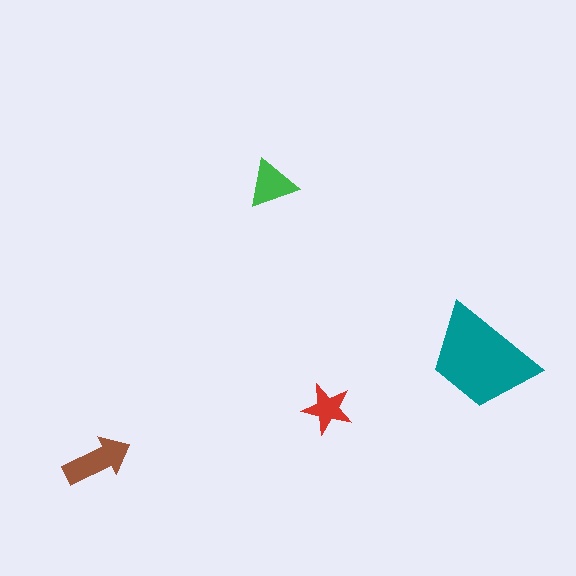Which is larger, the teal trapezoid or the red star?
The teal trapezoid.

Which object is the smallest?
The red star.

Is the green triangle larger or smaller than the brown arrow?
Smaller.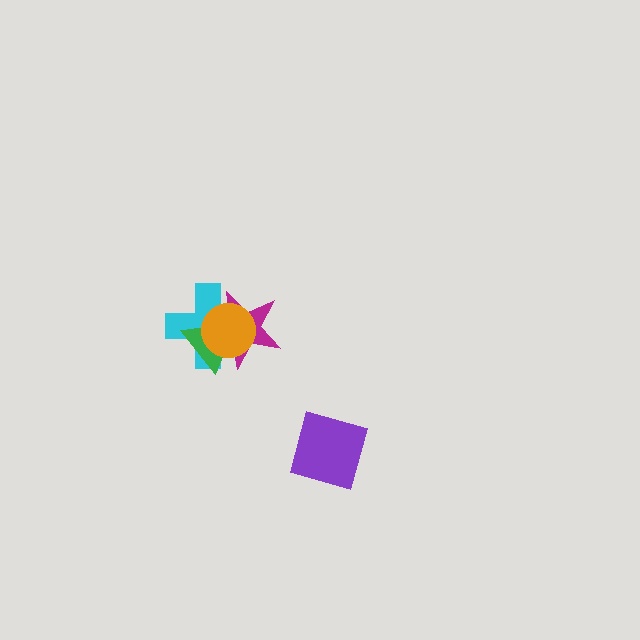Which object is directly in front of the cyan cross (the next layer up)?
The magenta star is directly in front of the cyan cross.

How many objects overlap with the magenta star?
3 objects overlap with the magenta star.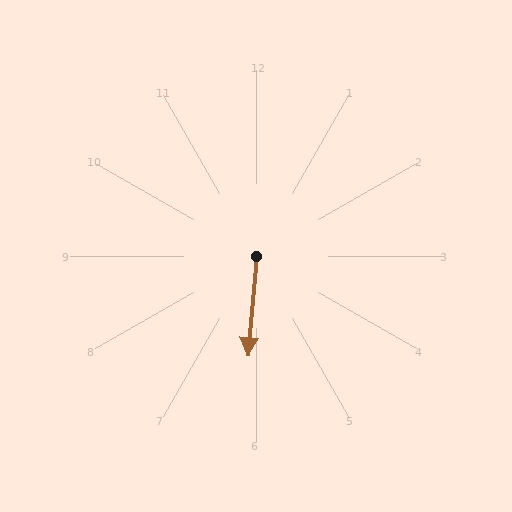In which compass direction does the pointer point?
South.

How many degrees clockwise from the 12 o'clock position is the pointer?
Approximately 185 degrees.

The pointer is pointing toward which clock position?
Roughly 6 o'clock.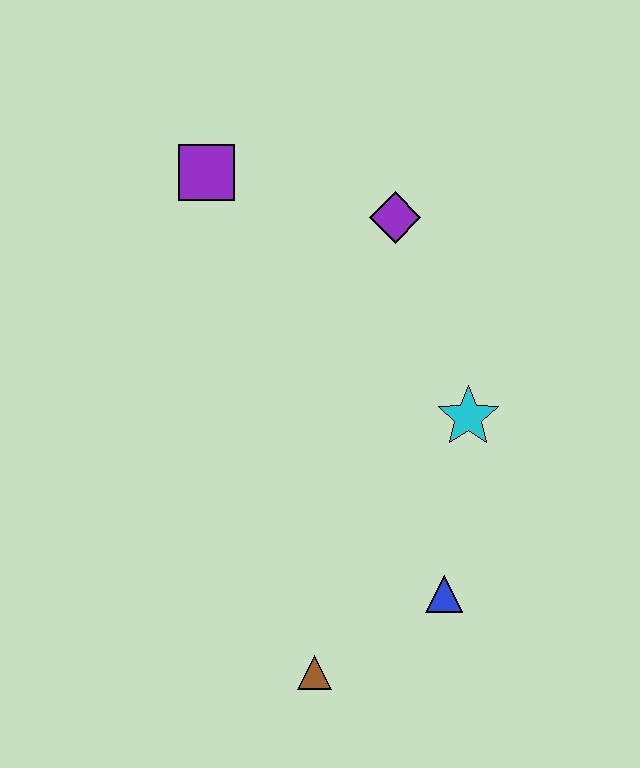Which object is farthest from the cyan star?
The purple square is farthest from the cyan star.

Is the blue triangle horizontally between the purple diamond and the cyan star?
Yes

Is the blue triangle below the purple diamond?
Yes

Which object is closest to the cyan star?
The blue triangle is closest to the cyan star.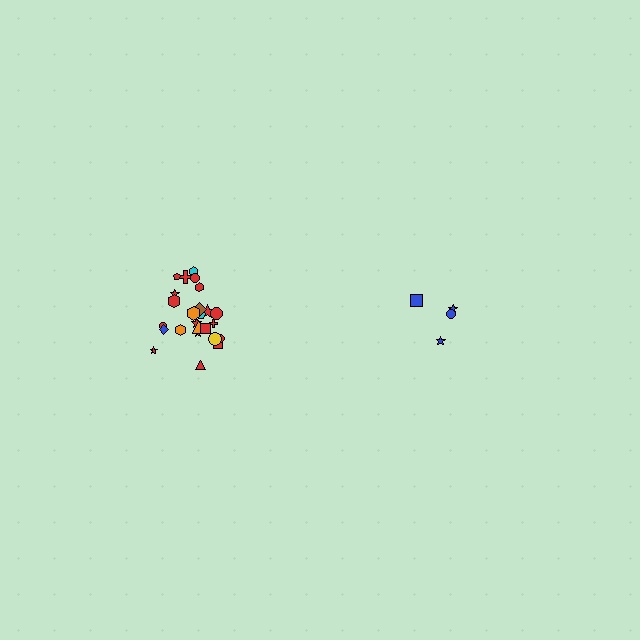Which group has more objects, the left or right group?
The left group.